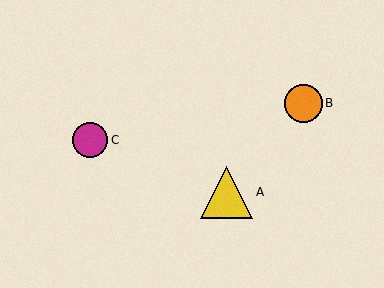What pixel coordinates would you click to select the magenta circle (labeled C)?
Click at (90, 140) to select the magenta circle C.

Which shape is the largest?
The yellow triangle (labeled A) is the largest.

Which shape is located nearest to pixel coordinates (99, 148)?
The magenta circle (labeled C) at (90, 140) is nearest to that location.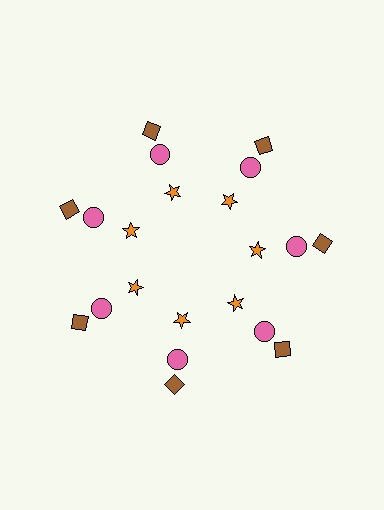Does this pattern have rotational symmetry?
Yes, this pattern has 7-fold rotational symmetry. It looks the same after rotating 51 degrees around the center.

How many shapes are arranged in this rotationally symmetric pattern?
There are 21 shapes, arranged in 7 groups of 3.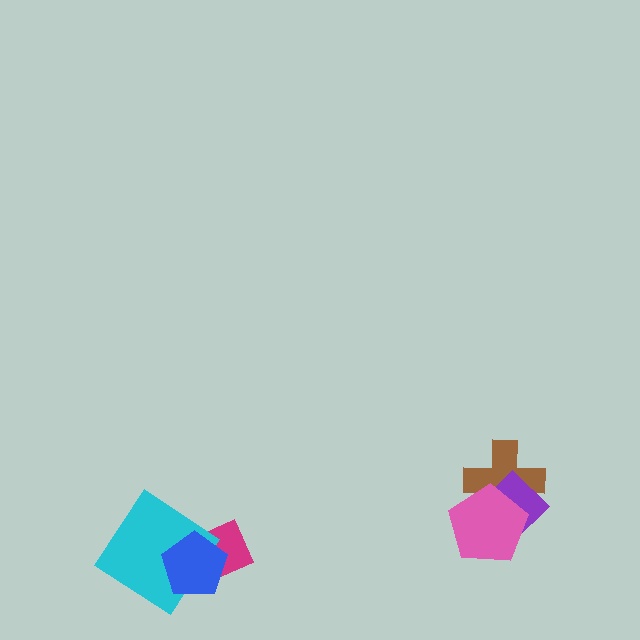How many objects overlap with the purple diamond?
2 objects overlap with the purple diamond.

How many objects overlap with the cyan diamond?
2 objects overlap with the cyan diamond.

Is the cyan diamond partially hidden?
Yes, it is partially covered by another shape.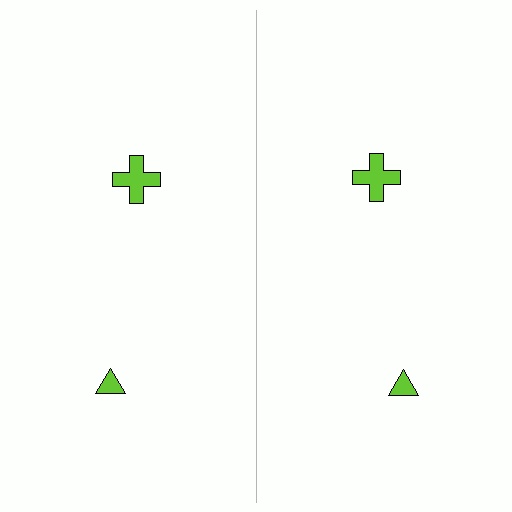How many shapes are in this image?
There are 4 shapes in this image.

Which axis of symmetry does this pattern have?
The pattern has a vertical axis of symmetry running through the center of the image.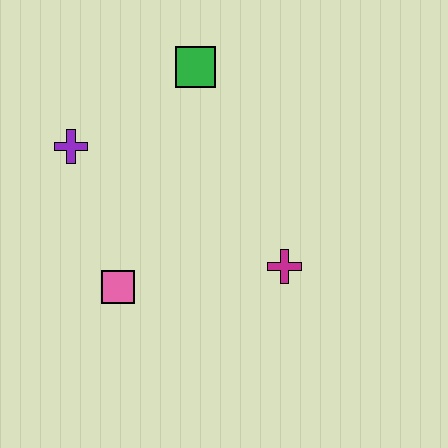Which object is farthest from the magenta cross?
The purple cross is farthest from the magenta cross.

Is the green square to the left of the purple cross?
No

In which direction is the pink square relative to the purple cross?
The pink square is below the purple cross.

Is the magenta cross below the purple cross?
Yes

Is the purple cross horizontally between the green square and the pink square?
No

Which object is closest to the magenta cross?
The pink square is closest to the magenta cross.